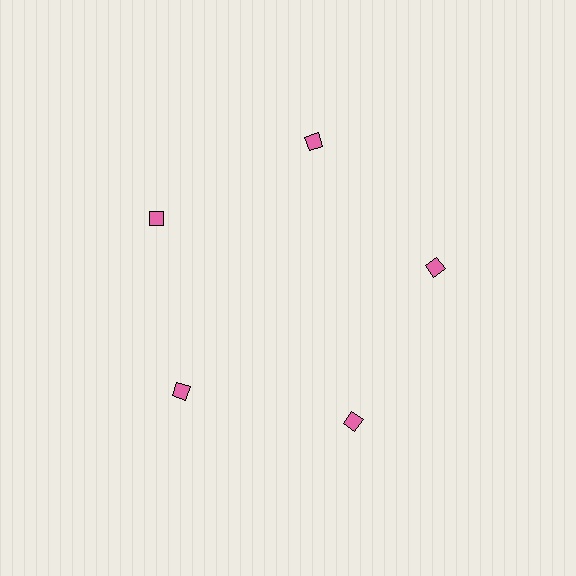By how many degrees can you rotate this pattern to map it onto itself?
The pattern maps onto itself every 72 degrees of rotation.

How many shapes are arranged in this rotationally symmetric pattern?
There are 5 shapes, arranged in 5 groups of 1.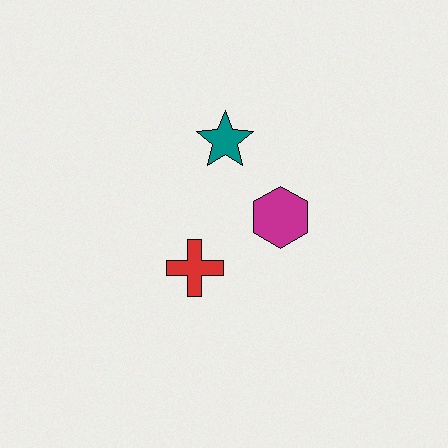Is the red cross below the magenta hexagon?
Yes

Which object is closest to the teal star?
The magenta hexagon is closest to the teal star.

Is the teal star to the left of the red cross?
No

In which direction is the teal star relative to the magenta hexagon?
The teal star is above the magenta hexagon.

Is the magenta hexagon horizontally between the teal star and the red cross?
No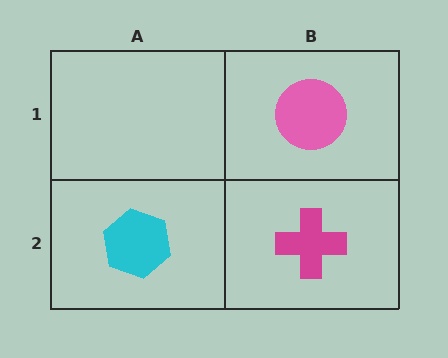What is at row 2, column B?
A magenta cross.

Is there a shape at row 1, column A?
No, that cell is empty.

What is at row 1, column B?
A pink circle.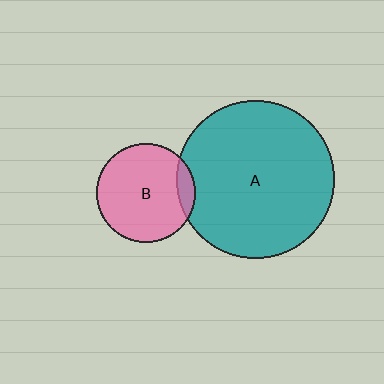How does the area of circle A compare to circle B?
Approximately 2.6 times.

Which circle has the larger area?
Circle A (teal).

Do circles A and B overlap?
Yes.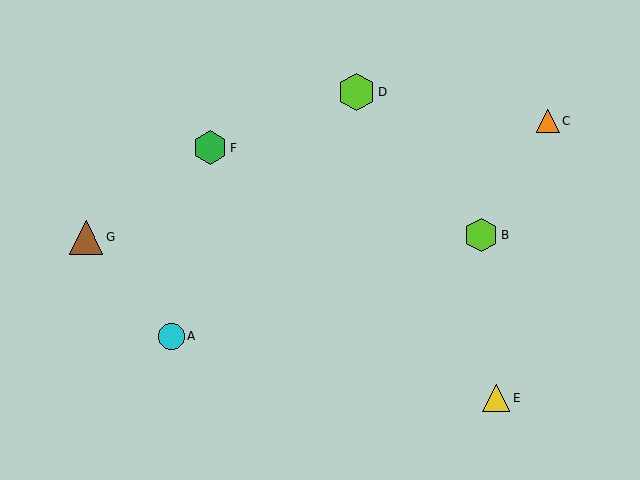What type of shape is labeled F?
Shape F is a green hexagon.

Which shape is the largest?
The lime hexagon (labeled D) is the largest.